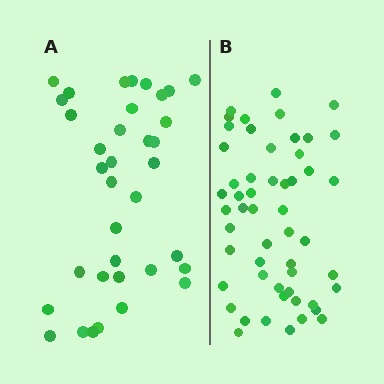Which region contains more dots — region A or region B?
Region B (the right region) has more dots.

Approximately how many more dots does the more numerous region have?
Region B has approximately 15 more dots than region A.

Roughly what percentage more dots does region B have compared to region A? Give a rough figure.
About 45% more.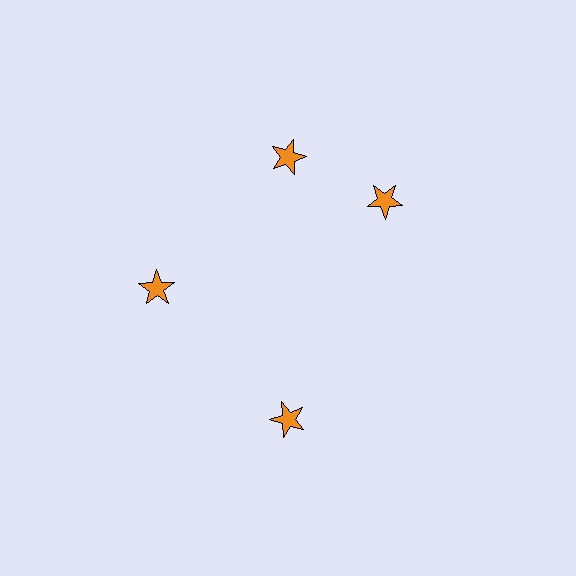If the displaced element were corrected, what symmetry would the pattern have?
It would have 4-fold rotational symmetry — the pattern would map onto itself every 90 degrees.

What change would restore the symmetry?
The symmetry would be restored by rotating it back into even spacing with its neighbors so that all 4 stars sit at equal angles and equal distance from the center.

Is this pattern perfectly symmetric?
No. The 4 orange stars are arranged in a ring, but one element near the 3 o'clock position is rotated out of alignment along the ring, breaking the 4-fold rotational symmetry.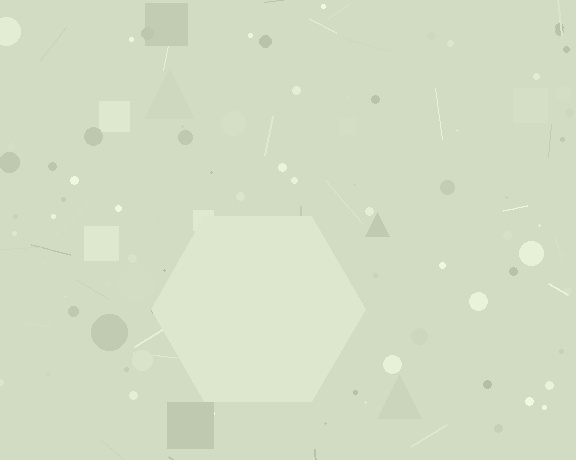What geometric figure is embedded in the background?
A hexagon is embedded in the background.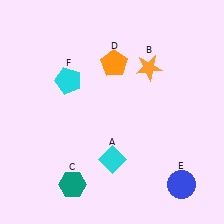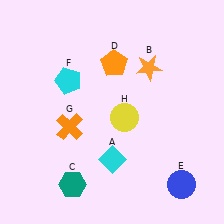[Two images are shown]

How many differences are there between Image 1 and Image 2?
There are 2 differences between the two images.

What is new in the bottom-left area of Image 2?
An orange cross (G) was added in the bottom-left area of Image 2.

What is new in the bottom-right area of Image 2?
A yellow circle (H) was added in the bottom-right area of Image 2.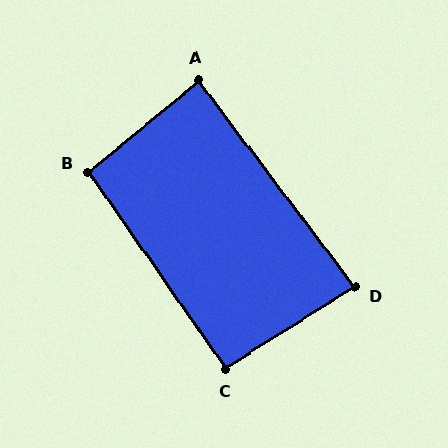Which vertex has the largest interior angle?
B, at approximately 95 degrees.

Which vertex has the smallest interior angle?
D, at approximately 85 degrees.